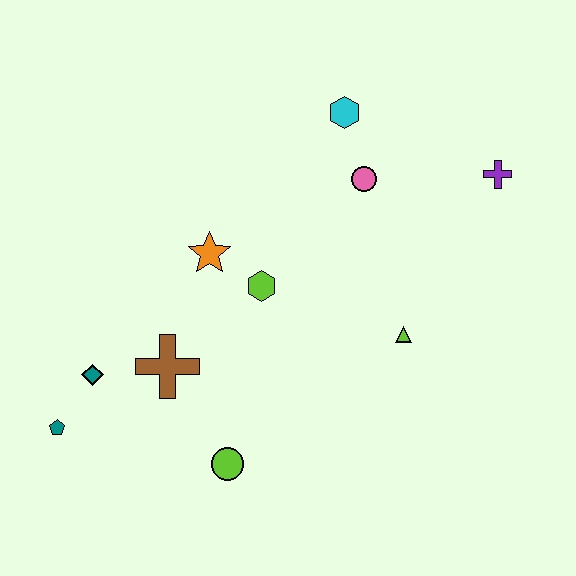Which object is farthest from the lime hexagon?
The purple cross is farthest from the lime hexagon.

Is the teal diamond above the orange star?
No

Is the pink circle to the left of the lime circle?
No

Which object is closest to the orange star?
The lime hexagon is closest to the orange star.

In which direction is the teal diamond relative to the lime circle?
The teal diamond is to the left of the lime circle.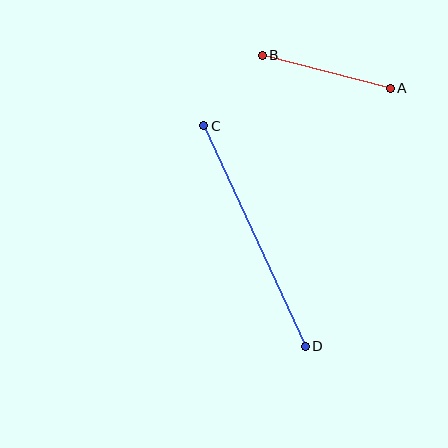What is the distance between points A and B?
The distance is approximately 132 pixels.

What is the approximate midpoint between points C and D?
The midpoint is at approximately (254, 236) pixels.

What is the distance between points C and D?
The distance is approximately 243 pixels.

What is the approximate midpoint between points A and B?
The midpoint is at approximately (326, 72) pixels.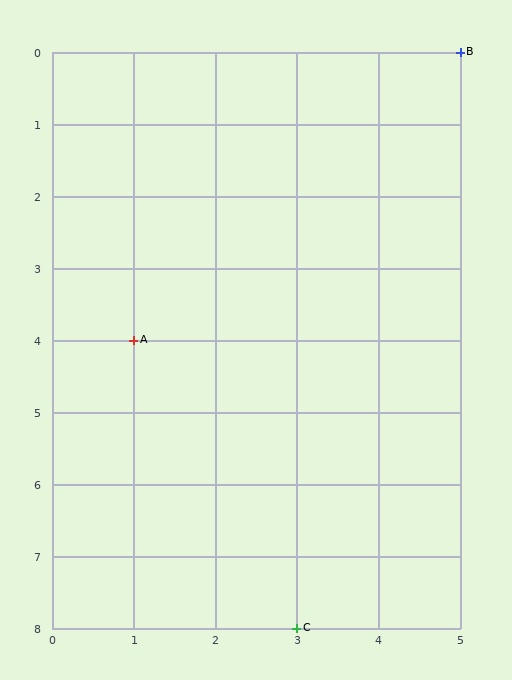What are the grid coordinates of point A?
Point A is at grid coordinates (1, 4).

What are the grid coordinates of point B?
Point B is at grid coordinates (5, 0).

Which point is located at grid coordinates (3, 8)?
Point C is at (3, 8).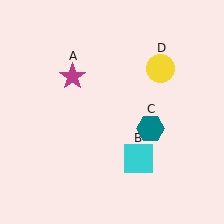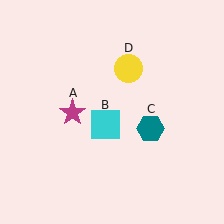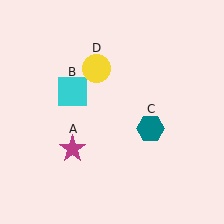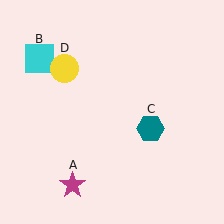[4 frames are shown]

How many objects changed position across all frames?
3 objects changed position: magenta star (object A), cyan square (object B), yellow circle (object D).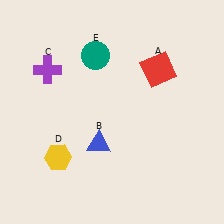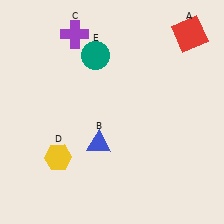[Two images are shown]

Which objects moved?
The objects that moved are: the red square (A), the purple cross (C).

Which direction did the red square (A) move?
The red square (A) moved up.